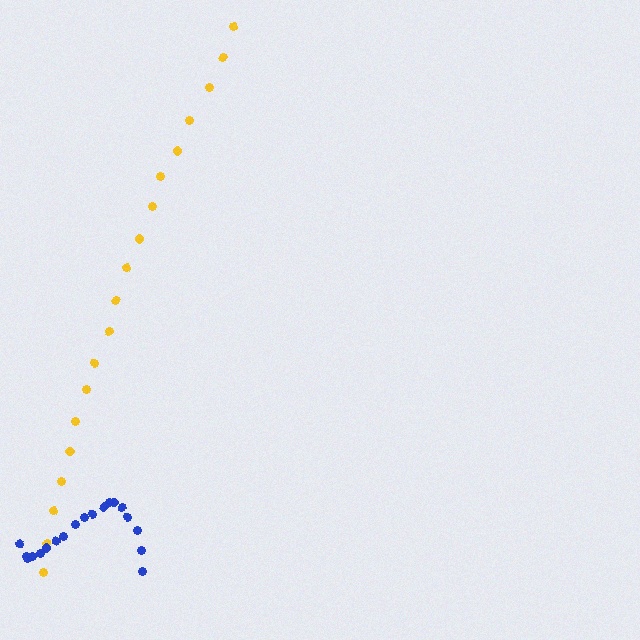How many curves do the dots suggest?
There are 2 distinct paths.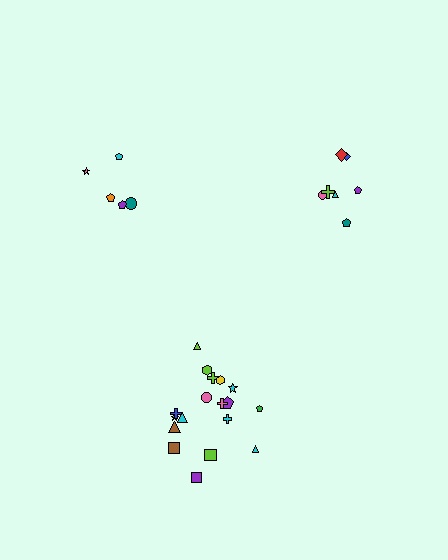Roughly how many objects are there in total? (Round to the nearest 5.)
Roughly 30 objects in total.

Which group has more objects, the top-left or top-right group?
The top-right group.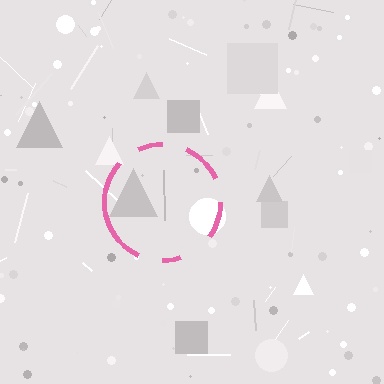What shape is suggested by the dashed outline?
The dashed outline suggests a circle.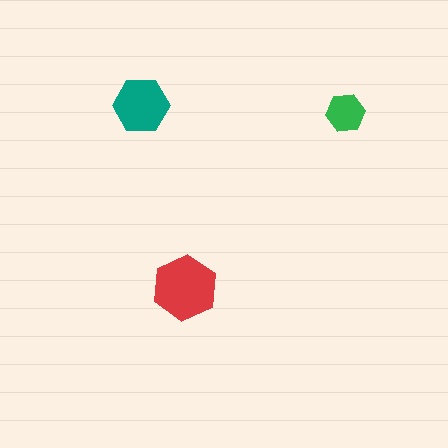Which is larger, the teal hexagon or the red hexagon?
The red one.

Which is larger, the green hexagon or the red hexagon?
The red one.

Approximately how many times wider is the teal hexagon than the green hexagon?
About 1.5 times wider.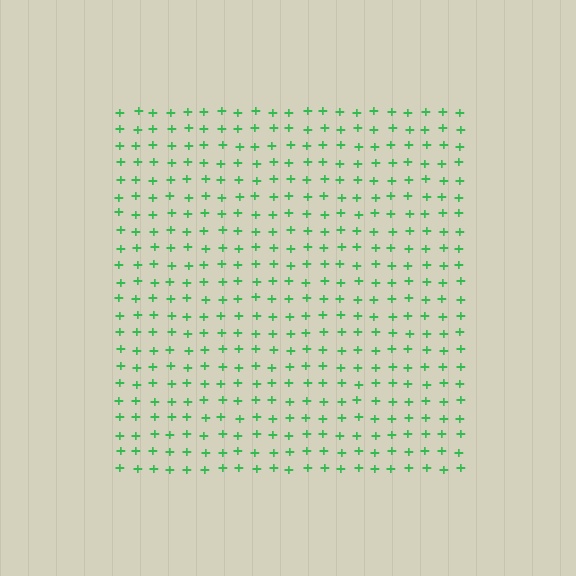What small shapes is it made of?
It is made of small plus signs.